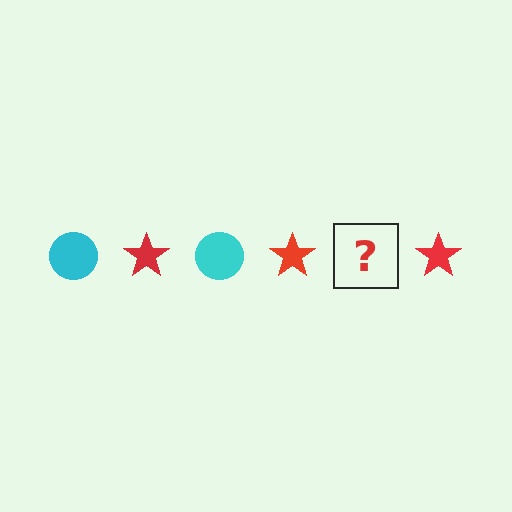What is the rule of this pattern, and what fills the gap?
The rule is that the pattern alternates between cyan circle and red star. The gap should be filled with a cyan circle.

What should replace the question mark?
The question mark should be replaced with a cyan circle.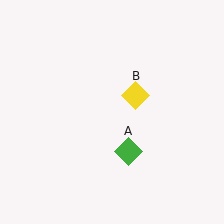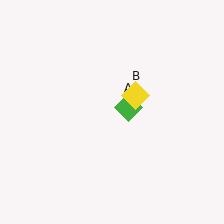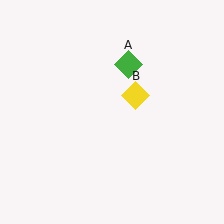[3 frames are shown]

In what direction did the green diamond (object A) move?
The green diamond (object A) moved up.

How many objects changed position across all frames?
1 object changed position: green diamond (object A).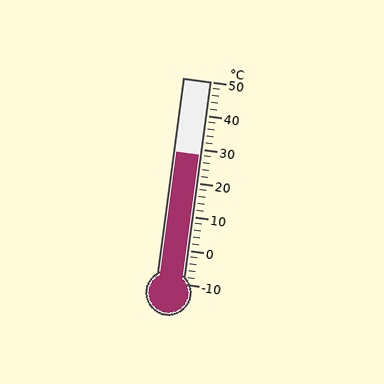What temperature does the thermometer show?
The thermometer shows approximately 28°C.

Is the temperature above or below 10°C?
The temperature is above 10°C.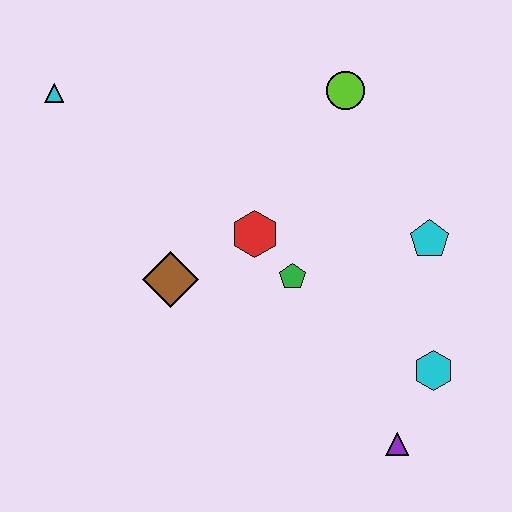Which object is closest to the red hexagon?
The green pentagon is closest to the red hexagon.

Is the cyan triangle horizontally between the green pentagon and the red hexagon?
No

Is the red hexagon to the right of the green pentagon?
No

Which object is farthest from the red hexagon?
The purple triangle is farthest from the red hexagon.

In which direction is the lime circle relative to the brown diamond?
The lime circle is above the brown diamond.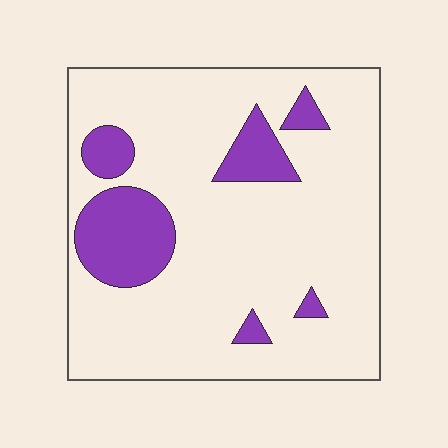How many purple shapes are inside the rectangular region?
6.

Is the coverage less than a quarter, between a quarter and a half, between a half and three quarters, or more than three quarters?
Less than a quarter.